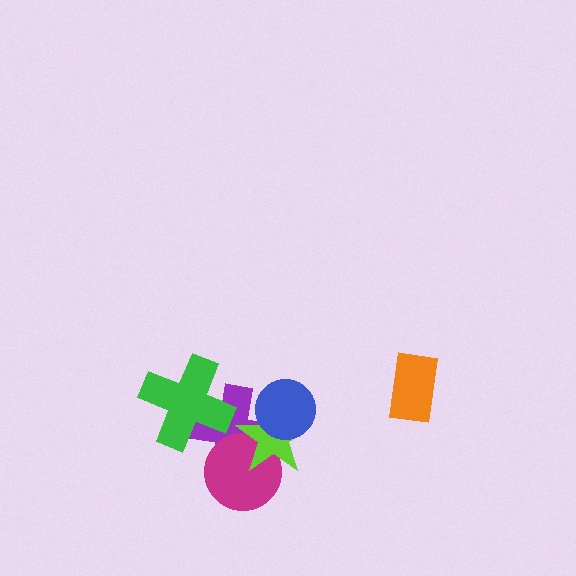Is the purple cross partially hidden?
Yes, it is partially covered by another shape.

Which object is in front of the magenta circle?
The lime star is in front of the magenta circle.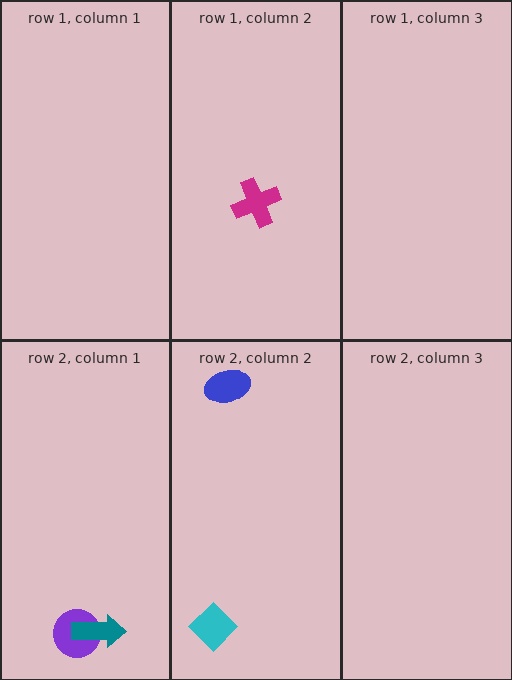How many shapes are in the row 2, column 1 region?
2.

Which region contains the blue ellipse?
The row 2, column 2 region.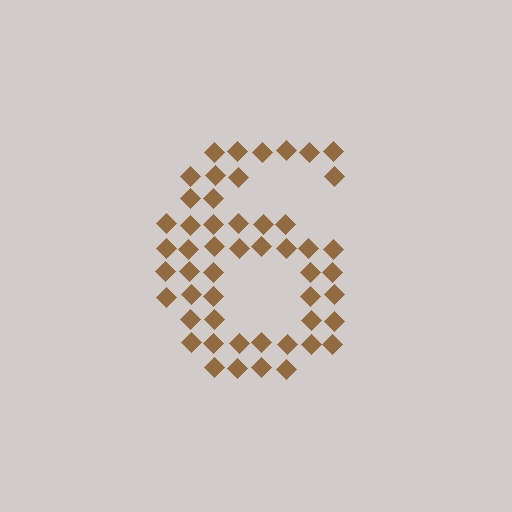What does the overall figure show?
The overall figure shows the digit 6.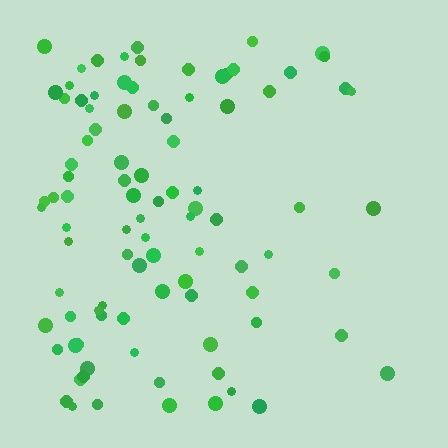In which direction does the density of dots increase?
From right to left, with the left side densest.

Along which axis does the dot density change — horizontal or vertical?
Horizontal.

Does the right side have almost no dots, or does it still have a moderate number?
Still a moderate number, just noticeably fewer than the left.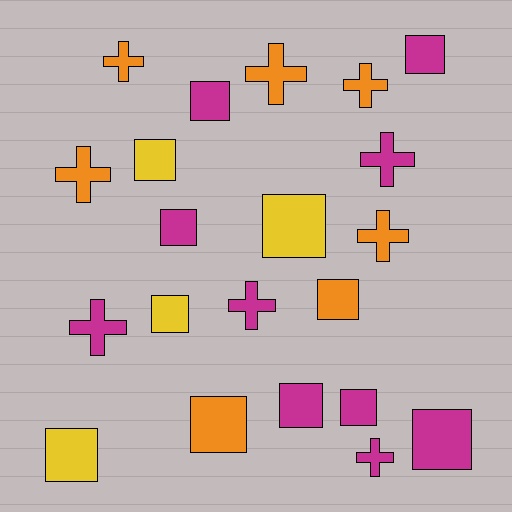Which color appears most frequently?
Magenta, with 10 objects.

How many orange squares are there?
There are 2 orange squares.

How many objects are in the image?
There are 21 objects.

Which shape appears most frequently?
Square, with 12 objects.